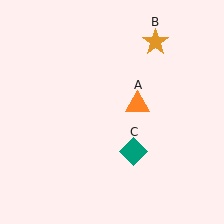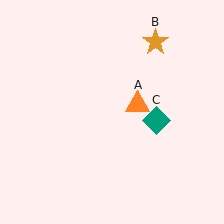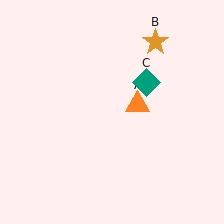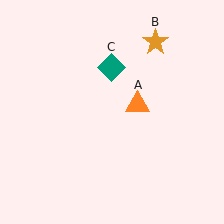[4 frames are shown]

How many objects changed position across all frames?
1 object changed position: teal diamond (object C).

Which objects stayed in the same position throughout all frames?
Orange triangle (object A) and orange star (object B) remained stationary.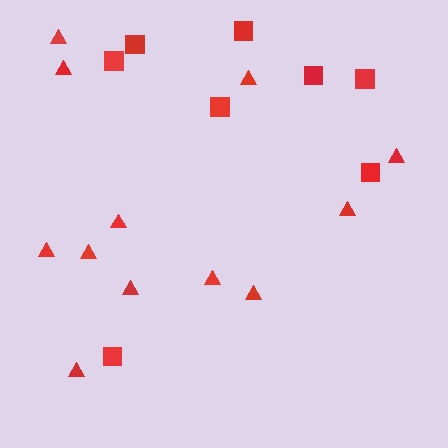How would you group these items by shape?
There are 2 groups: one group of triangles (12) and one group of squares (8).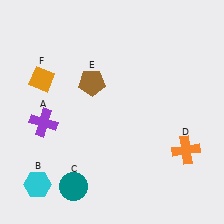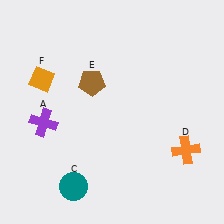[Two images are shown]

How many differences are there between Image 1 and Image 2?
There is 1 difference between the two images.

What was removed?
The cyan hexagon (B) was removed in Image 2.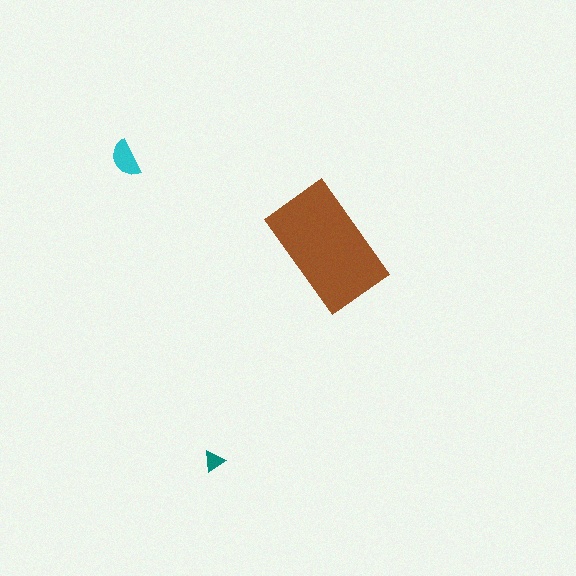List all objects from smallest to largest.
The teal triangle, the cyan semicircle, the brown rectangle.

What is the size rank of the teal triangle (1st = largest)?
3rd.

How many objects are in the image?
There are 3 objects in the image.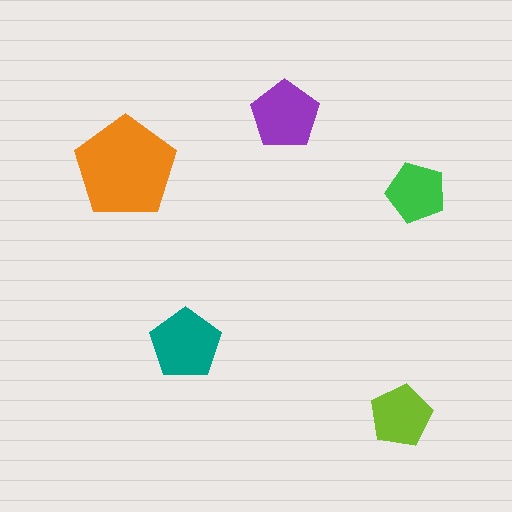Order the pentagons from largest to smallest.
the orange one, the teal one, the purple one, the lime one, the green one.